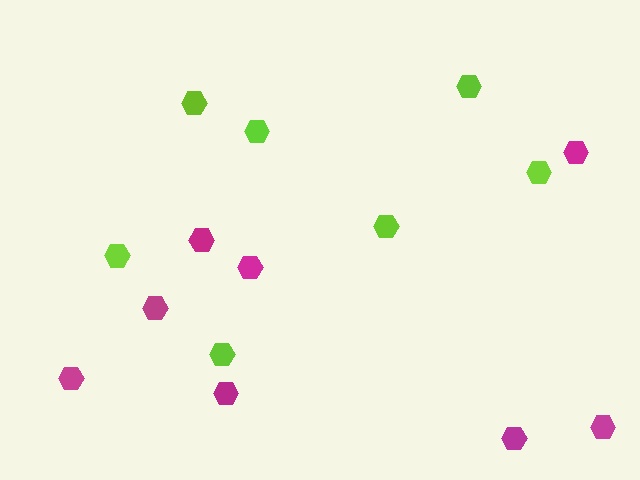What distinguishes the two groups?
There are 2 groups: one group of lime hexagons (7) and one group of magenta hexagons (8).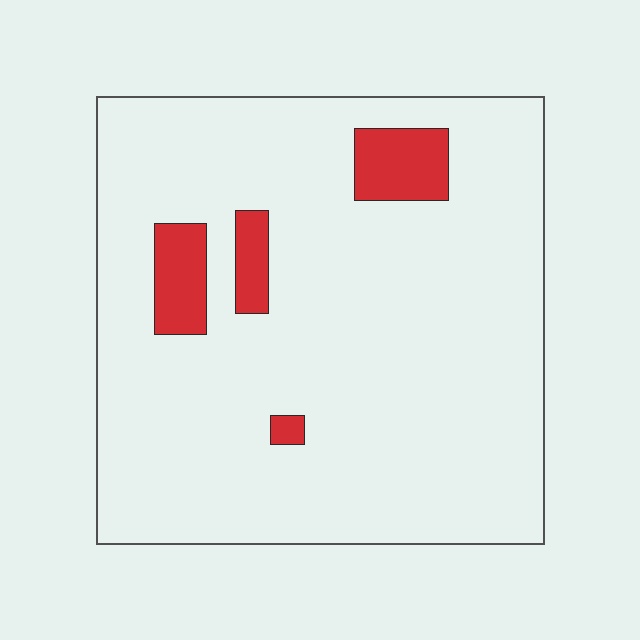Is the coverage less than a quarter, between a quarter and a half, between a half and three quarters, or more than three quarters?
Less than a quarter.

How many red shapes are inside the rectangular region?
4.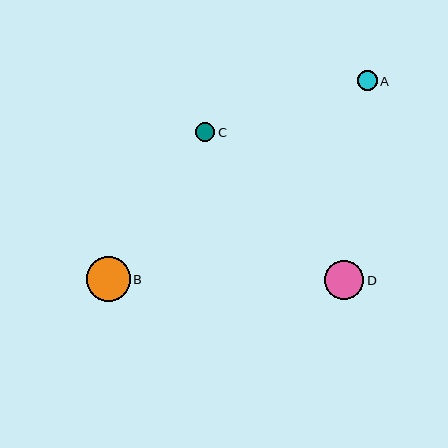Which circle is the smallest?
Circle C is the smallest with a size of approximately 19 pixels.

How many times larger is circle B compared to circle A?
Circle B is approximately 2.2 times the size of circle A.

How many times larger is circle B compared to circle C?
Circle B is approximately 2.3 times the size of circle C.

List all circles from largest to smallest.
From largest to smallest: B, D, A, C.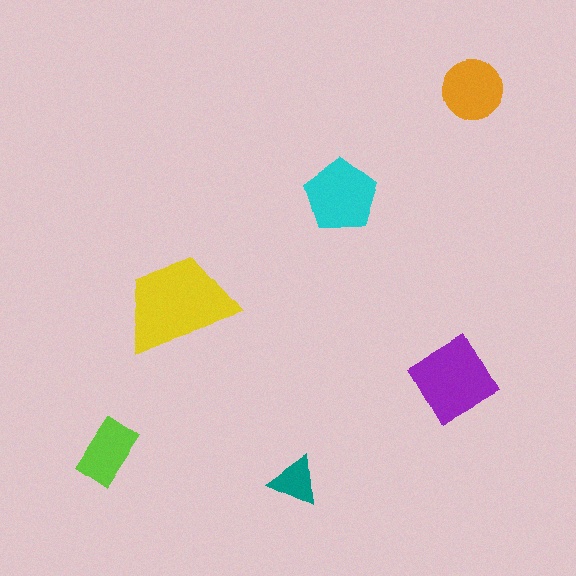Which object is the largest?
The yellow trapezoid.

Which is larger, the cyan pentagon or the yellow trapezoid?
The yellow trapezoid.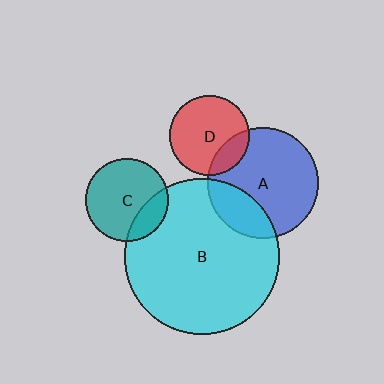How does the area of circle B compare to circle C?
Approximately 3.5 times.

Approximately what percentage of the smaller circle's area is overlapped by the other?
Approximately 25%.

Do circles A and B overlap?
Yes.